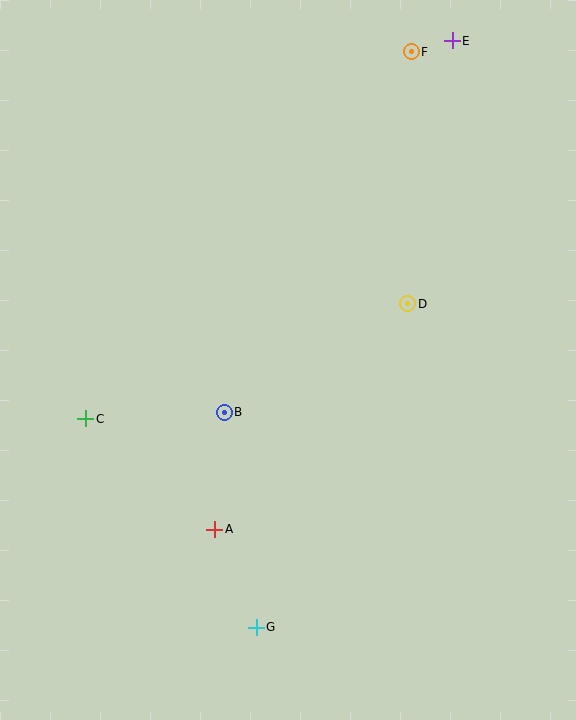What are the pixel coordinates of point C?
Point C is at (86, 419).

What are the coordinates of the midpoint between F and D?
The midpoint between F and D is at (409, 178).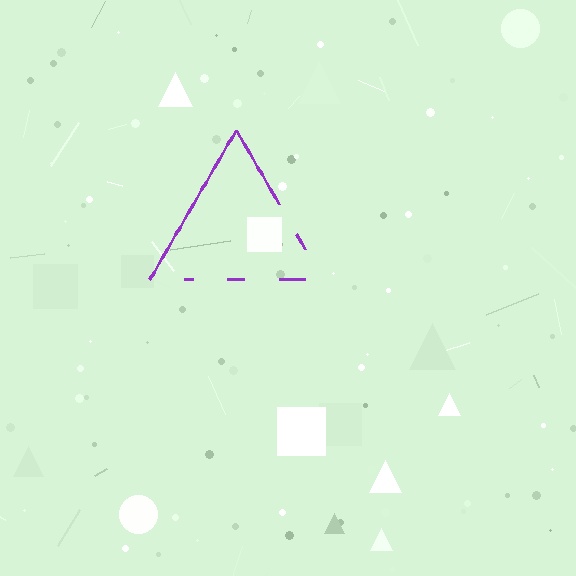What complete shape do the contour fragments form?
The contour fragments form a triangle.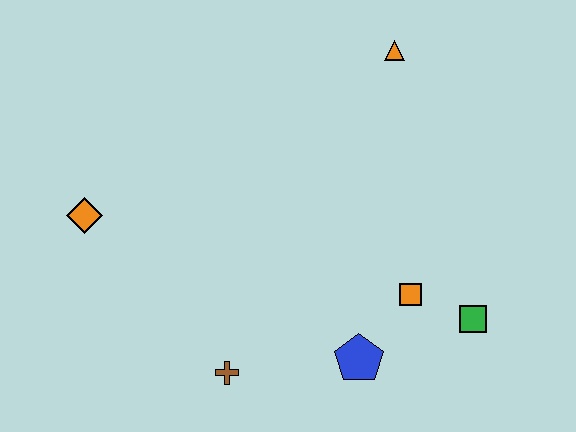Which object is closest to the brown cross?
The blue pentagon is closest to the brown cross.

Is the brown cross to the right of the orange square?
No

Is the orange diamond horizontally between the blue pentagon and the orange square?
No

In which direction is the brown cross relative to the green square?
The brown cross is to the left of the green square.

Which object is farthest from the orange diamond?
The green square is farthest from the orange diamond.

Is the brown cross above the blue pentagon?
No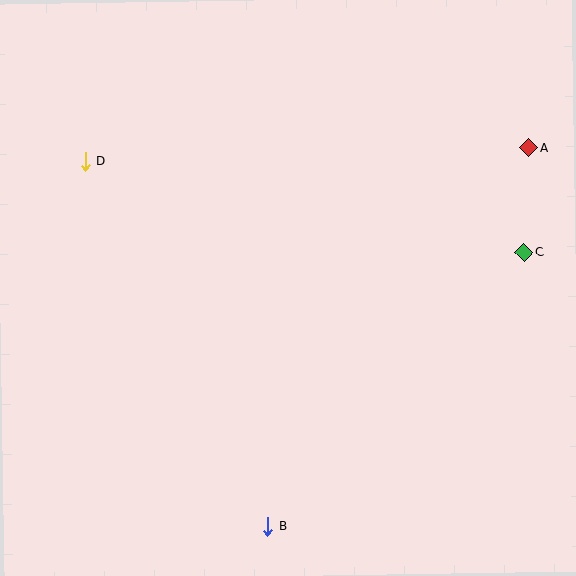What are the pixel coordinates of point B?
Point B is at (267, 526).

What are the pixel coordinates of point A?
Point A is at (529, 148).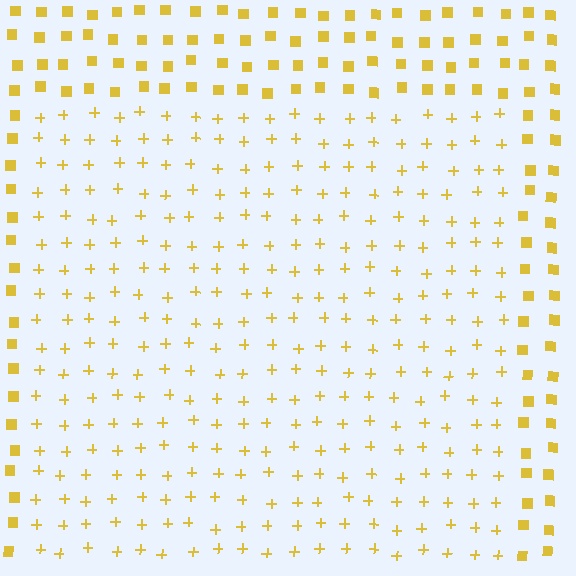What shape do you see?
I see a rectangle.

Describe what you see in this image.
The image is filled with small yellow elements arranged in a uniform grid. A rectangle-shaped region contains plus signs, while the surrounding area contains squares. The boundary is defined purely by the change in element shape.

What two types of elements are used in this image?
The image uses plus signs inside the rectangle region and squares outside it.